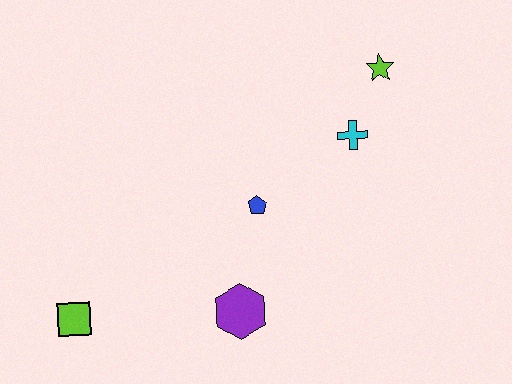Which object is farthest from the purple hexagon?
The lime star is farthest from the purple hexagon.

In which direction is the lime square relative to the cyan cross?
The lime square is to the left of the cyan cross.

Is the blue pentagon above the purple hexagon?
Yes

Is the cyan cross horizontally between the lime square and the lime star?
Yes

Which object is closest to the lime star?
The cyan cross is closest to the lime star.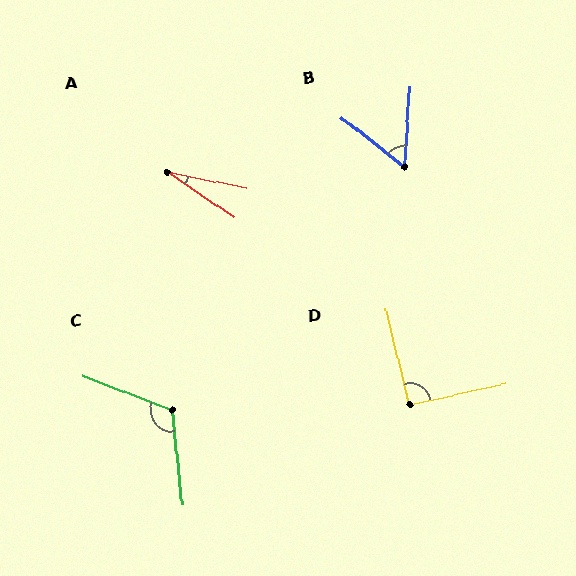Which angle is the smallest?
A, at approximately 23 degrees.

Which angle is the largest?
C, at approximately 117 degrees.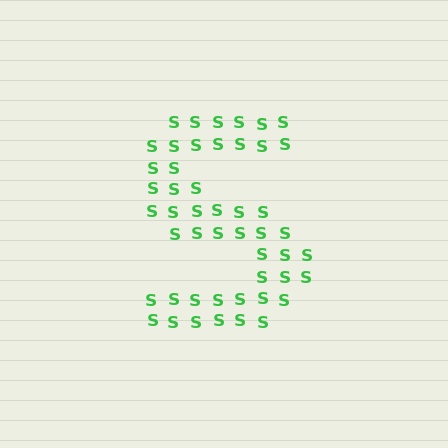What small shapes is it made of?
It is made of small letter S's.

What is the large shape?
The large shape is the letter S.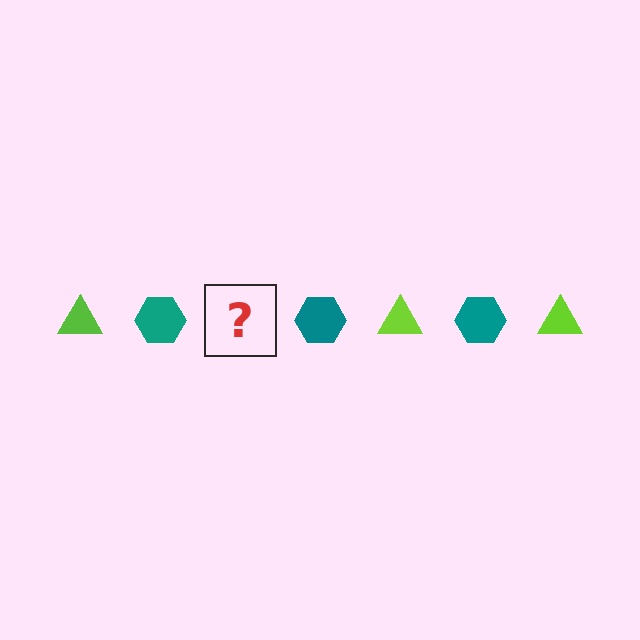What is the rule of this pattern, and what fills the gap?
The rule is that the pattern alternates between lime triangle and teal hexagon. The gap should be filled with a lime triangle.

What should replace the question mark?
The question mark should be replaced with a lime triangle.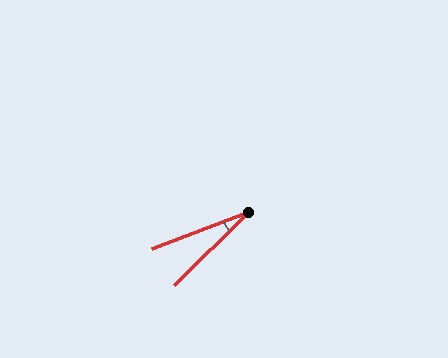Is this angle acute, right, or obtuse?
It is acute.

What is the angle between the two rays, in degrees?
Approximately 24 degrees.